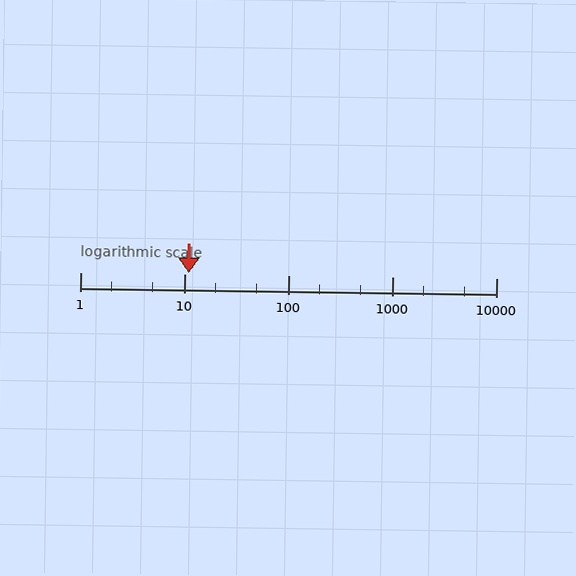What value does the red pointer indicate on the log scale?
The pointer indicates approximately 11.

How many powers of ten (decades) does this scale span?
The scale spans 4 decades, from 1 to 10000.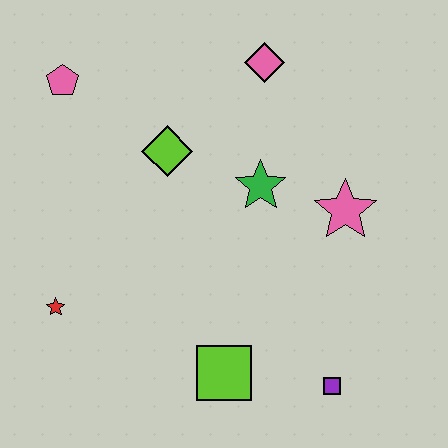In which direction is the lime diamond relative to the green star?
The lime diamond is to the left of the green star.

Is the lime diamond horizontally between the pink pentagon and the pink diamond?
Yes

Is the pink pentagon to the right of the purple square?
No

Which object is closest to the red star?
The lime square is closest to the red star.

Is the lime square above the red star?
No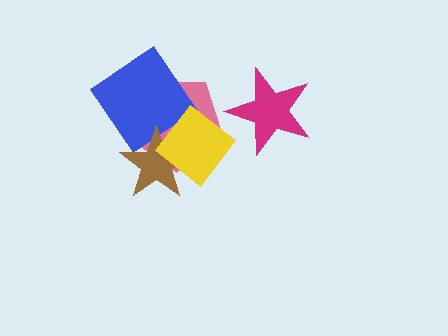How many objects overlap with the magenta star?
0 objects overlap with the magenta star.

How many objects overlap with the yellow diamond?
2 objects overlap with the yellow diamond.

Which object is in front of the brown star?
The yellow diamond is in front of the brown star.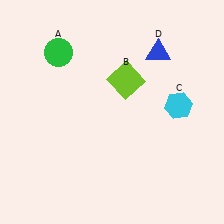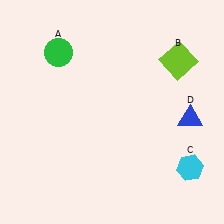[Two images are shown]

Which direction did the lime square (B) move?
The lime square (B) moved right.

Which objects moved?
The objects that moved are: the lime square (B), the cyan hexagon (C), the blue triangle (D).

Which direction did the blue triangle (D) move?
The blue triangle (D) moved down.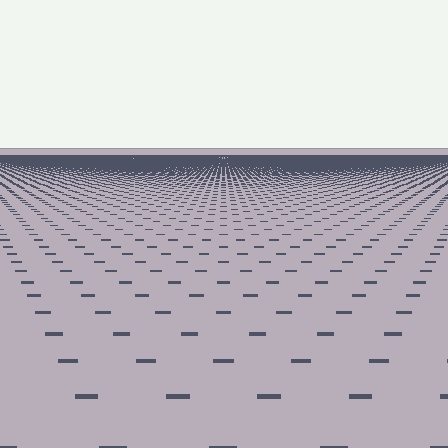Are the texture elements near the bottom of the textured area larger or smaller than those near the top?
Larger. Near the bottom, elements are closer to the viewer and appear at a bigger on-screen size.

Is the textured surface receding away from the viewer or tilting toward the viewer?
The surface is receding away from the viewer. Texture elements get smaller and denser toward the top.